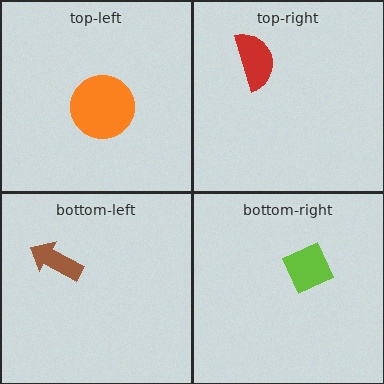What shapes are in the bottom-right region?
The lime diamond.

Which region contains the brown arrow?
The bottom-left region.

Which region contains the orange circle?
The top-left region.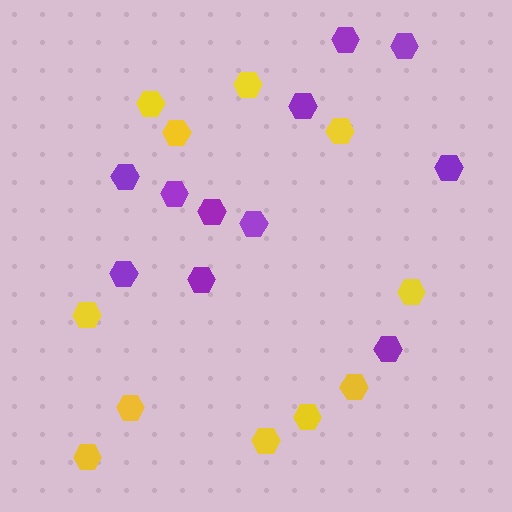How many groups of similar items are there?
There are 2 groups: one group of yellow hexagons (11) and one group of purple hexagons (11).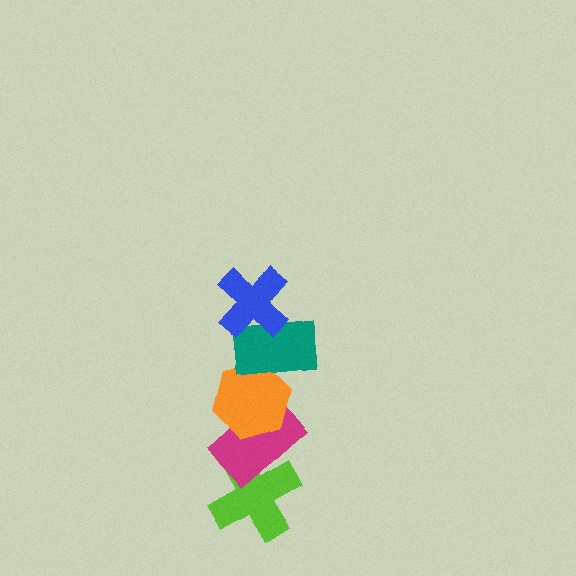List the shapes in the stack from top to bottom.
From top to bottom: the blue cross, the teal rectangle, the orange hexagon, the magenta rectangle, the lime cross.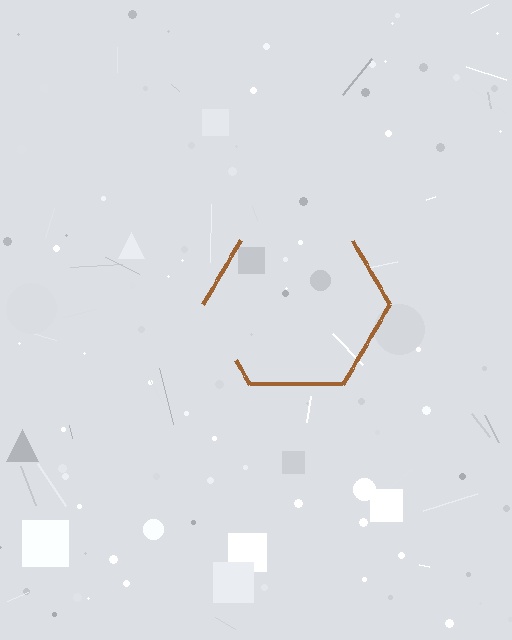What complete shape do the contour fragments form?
The contour fragments form a hexagon.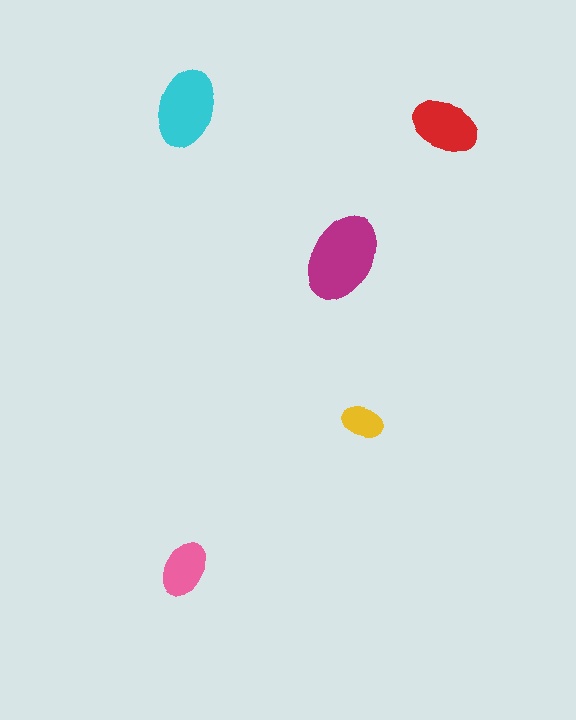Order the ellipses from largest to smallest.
the magenta one, the cyan one, the red one, the pink one, the yellow one.